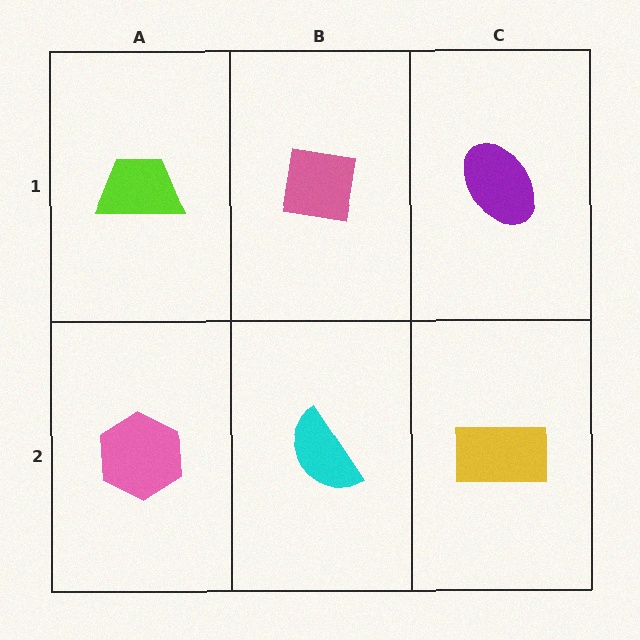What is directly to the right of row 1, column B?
A purple ellipse.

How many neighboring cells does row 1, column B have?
3.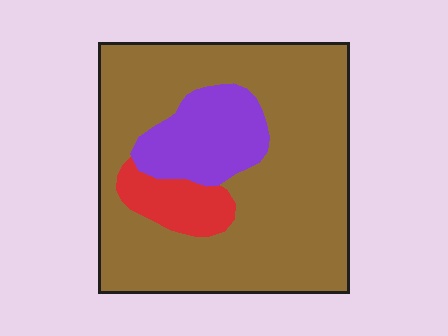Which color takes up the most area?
Brown, at roughly 75%.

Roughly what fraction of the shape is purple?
Purple covers 16% of the shape.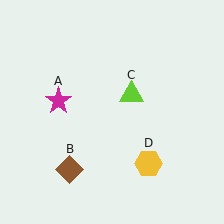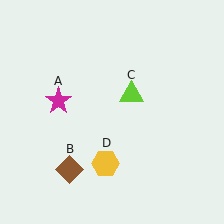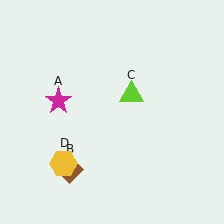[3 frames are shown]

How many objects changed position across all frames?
1 object changed position: yellow hexagon (object D).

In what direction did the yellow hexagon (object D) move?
The yellow hexagon (object D) moved left.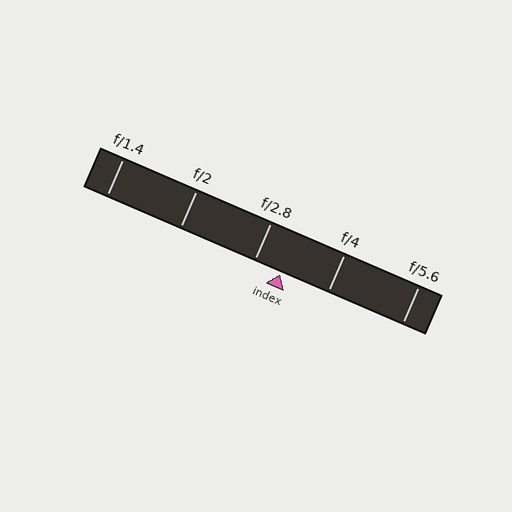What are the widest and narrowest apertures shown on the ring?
The widest aperture shown is f/1.4 and the narrowest is f/5.6.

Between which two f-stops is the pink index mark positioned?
The index mark is between f/2.8 and f/4.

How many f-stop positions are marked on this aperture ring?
There are 5 f-stop positions marked.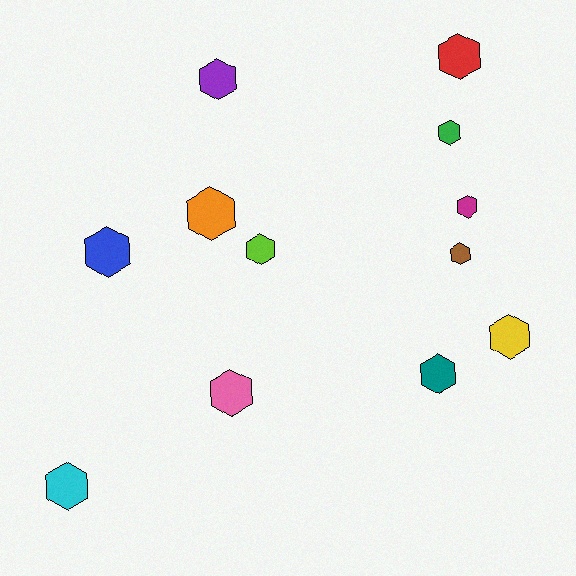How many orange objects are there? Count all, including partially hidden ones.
There is 1 orange object.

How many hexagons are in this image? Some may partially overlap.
There are 12 hexagons.